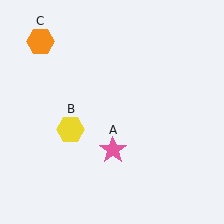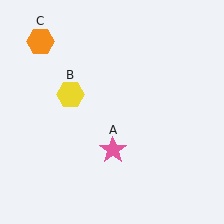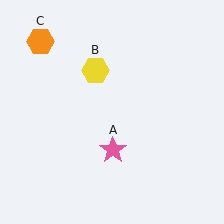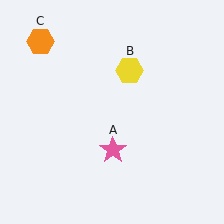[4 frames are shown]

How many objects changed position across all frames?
1 object changed position: yellow hexagon (object B).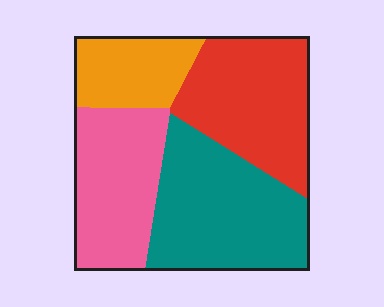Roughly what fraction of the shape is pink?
Pink covers 25% of the shape.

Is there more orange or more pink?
Pink.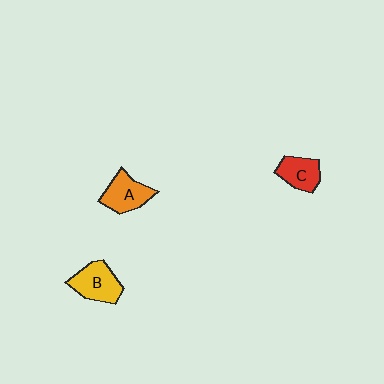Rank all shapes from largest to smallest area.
From largest to smallest: B (yellow), A (orange), C (red).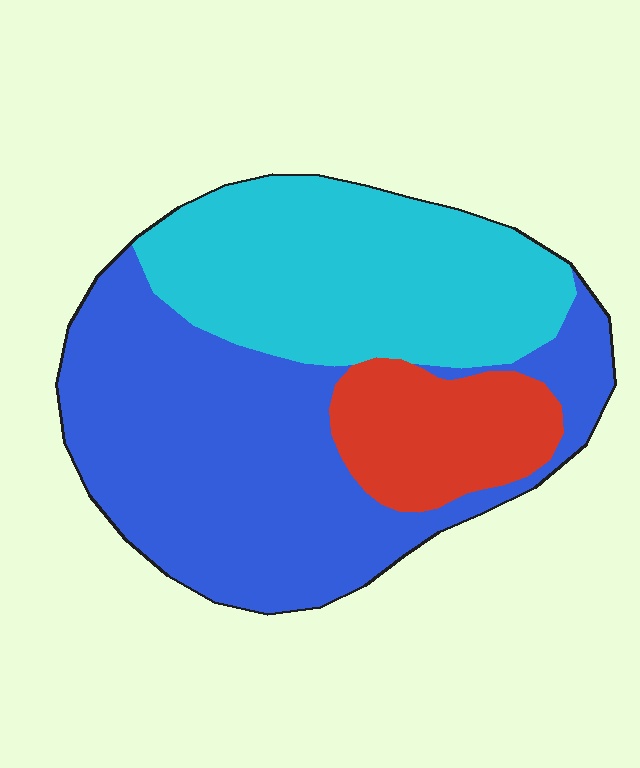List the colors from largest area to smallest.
From largest to smallest: blue, cyan, red.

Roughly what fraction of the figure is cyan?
Cyan covers 36% of the figure.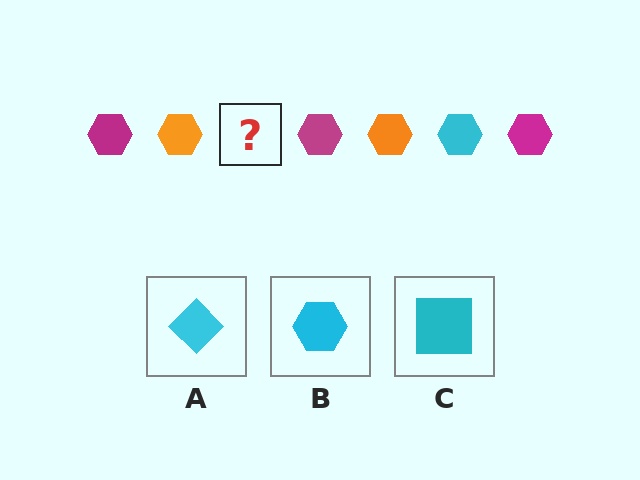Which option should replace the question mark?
Option B.